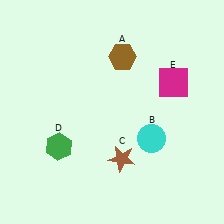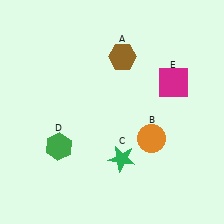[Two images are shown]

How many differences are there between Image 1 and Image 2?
There are 2 differences between the two images.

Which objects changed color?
B changed from cyan to orange. C changed from brown to green.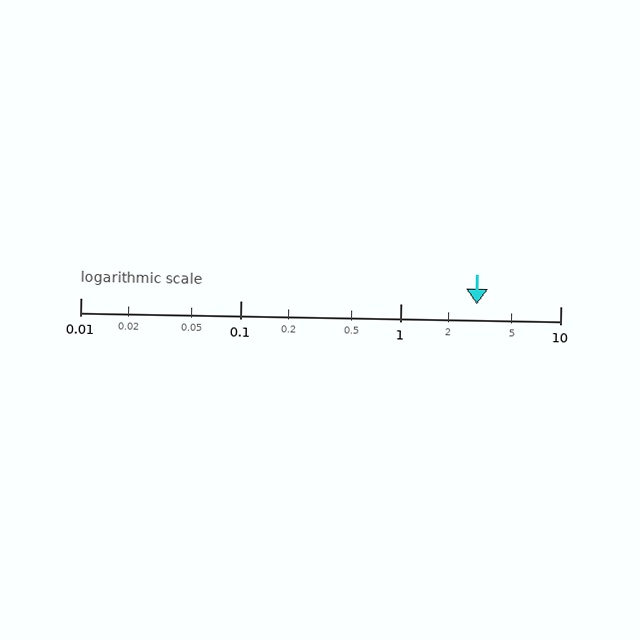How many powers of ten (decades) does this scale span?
The scale spans 3 decades, from 0.01 to 10.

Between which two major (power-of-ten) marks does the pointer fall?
The pointer is between 1 and 10.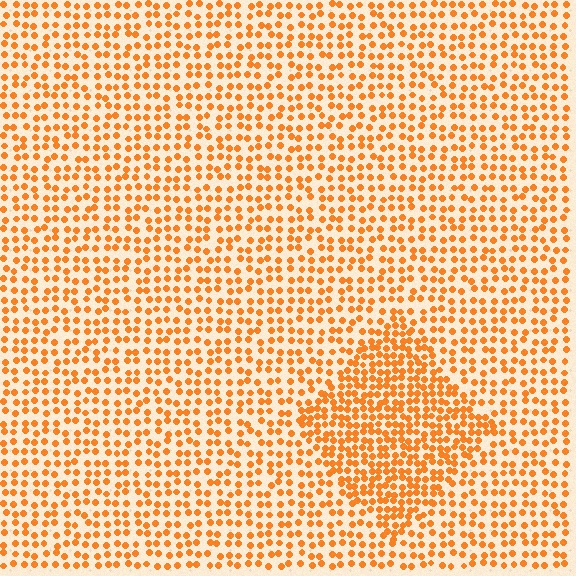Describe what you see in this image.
The image contains small orange elements arranged at two different densities. A diamond-shaped region is visible where the elements are more densely packed than the surrounding area.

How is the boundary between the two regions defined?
The boundary is defined by a change in element density (approximately 1.8x ratio). All elements are the same color, size, and shape.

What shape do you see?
I see a diamond.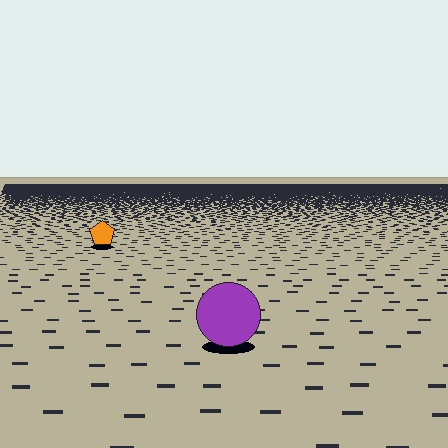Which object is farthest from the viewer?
The orange pentagon is farthest from the viewer. It appears smaller and the ground texture around it is denser.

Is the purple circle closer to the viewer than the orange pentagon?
Yes. The purple circle is closer — you can tell from the texture gradient: the ground texture is coarser near it.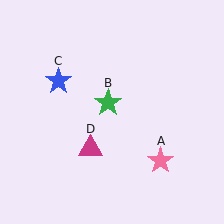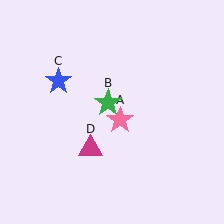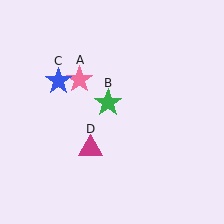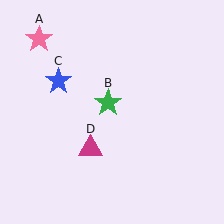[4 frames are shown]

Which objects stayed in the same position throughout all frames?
Green star (object B) and blue star (object C) and magenta triangle (object D) remained stationary.